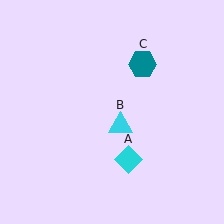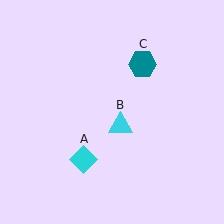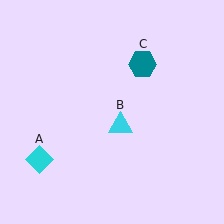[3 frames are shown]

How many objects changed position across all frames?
1 object changed position: cyan diamond (object A).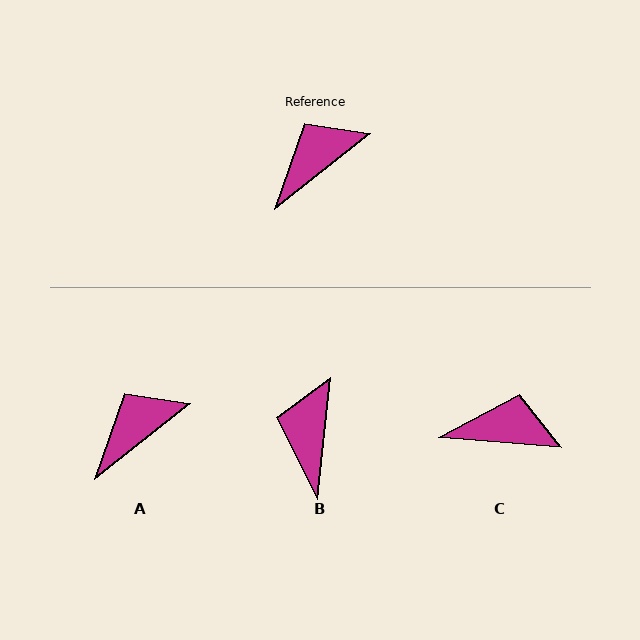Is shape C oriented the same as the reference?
No, it is off by about 43 degrees.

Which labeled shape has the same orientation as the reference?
A.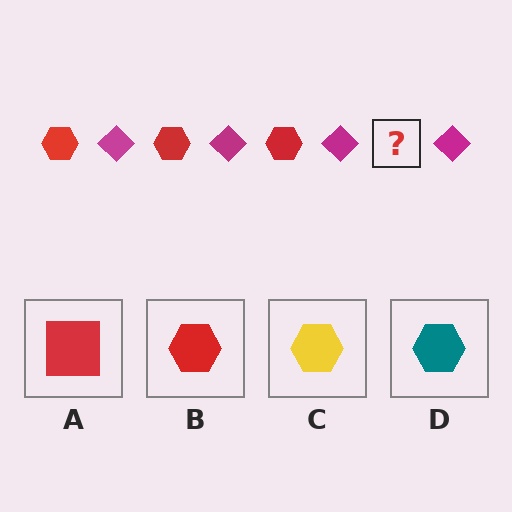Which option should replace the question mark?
Option B.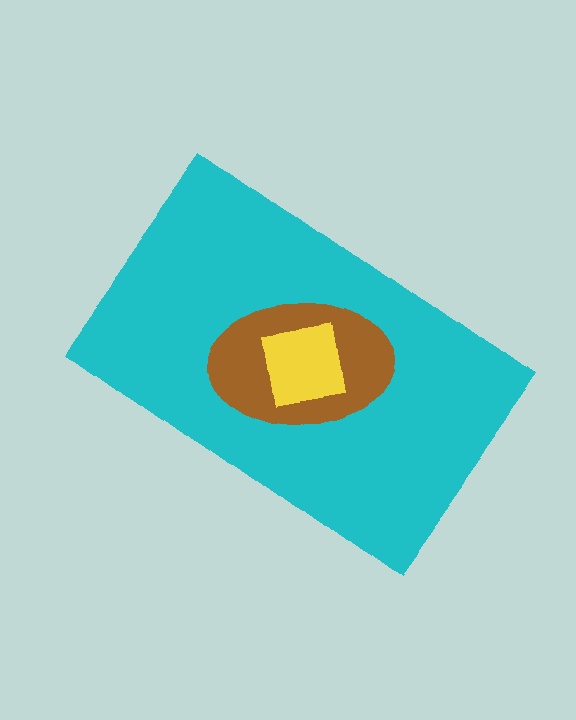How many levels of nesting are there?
3.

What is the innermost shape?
The yellow square.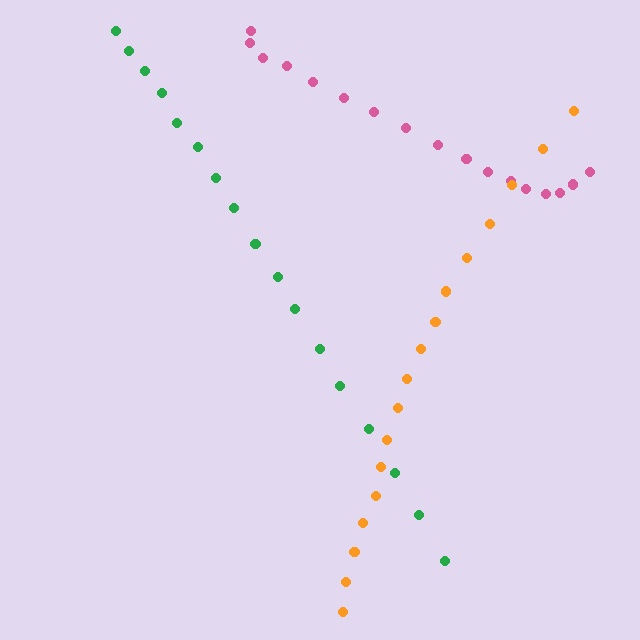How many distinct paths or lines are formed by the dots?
There are 3 distinct paths.